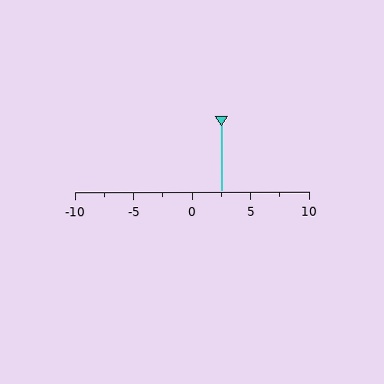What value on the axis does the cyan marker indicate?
The marker indicates approximately 2.5.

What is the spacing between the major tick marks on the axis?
The major ticks are spaced 5 apart.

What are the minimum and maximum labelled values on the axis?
The axis runs from -10 to 10.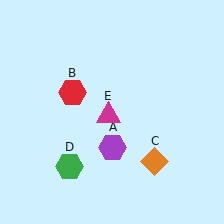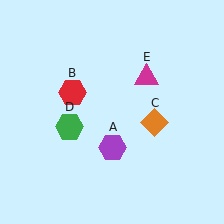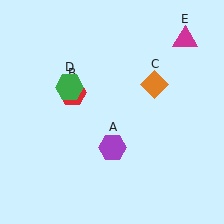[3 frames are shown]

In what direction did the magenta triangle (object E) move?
The magenta triangle (object E) moved up and to the right.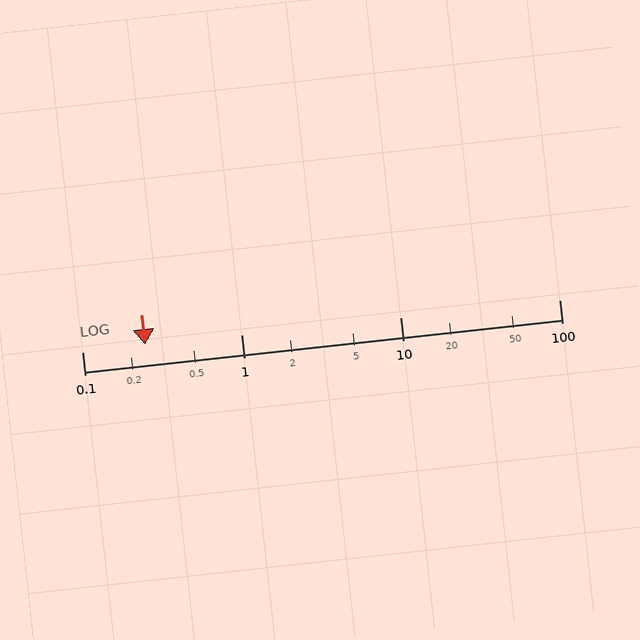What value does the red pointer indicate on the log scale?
The pointer indicates approximately 0.25.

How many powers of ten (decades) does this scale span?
The scale spans 3 decades, from 0.1 to 100.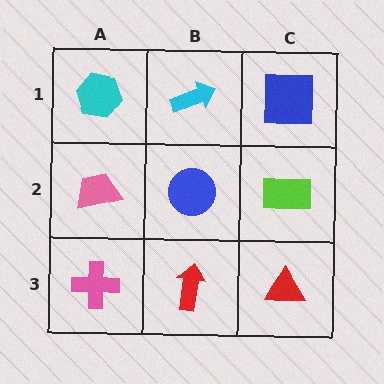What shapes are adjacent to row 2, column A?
A cyan hexagon (row 1, column A), a pink cross (row 3, column A), a blue circle (row 2, column B).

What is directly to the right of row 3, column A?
A red arrow.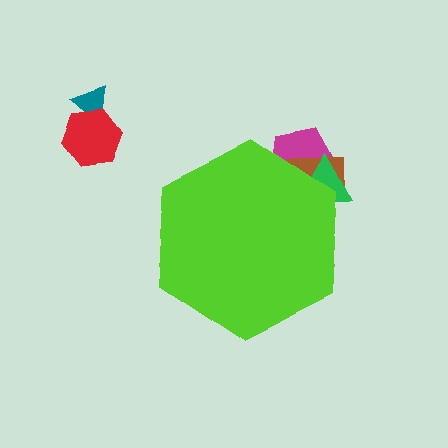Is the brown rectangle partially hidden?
Yes, the brown rectangle is partially hidden behind the lime hexagon.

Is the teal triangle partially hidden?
No, the teal triangle is fully visible.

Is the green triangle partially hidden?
Yes, the green triangle is partially hidden behind the lime hexagon.